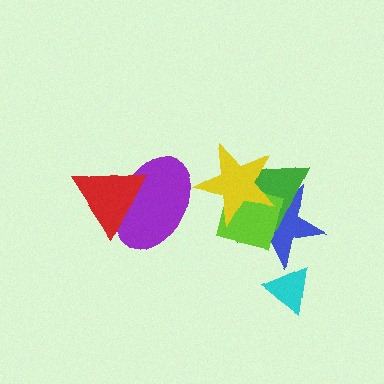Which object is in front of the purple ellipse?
The red triangle is in front of the purple ellipse.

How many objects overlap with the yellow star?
3 objects overlap with the yellow star.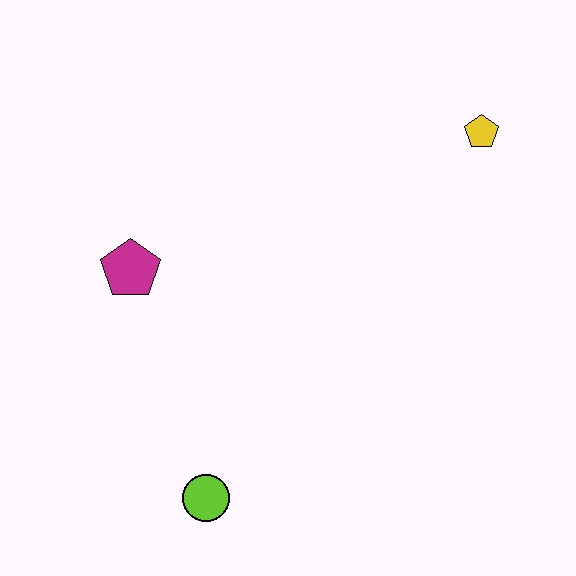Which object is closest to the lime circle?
The magenta pentagon is closest to the lime circle.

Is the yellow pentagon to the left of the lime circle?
No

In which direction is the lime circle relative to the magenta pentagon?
The lime circle is below the magenta pentagon.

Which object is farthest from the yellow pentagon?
The lime circle is farthest from the yellow pentagon.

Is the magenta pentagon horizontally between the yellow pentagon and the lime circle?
No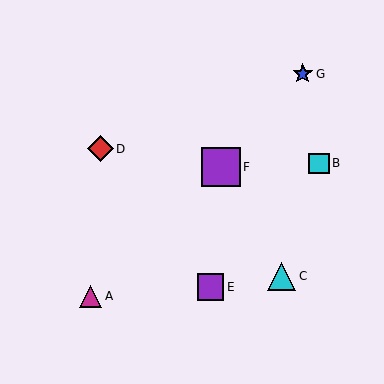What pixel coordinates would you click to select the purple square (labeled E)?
Click at (211, 287) to select the purple square E.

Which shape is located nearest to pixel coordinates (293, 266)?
The cyan triangle (labeled C) at (282, 276) is nearest to that location.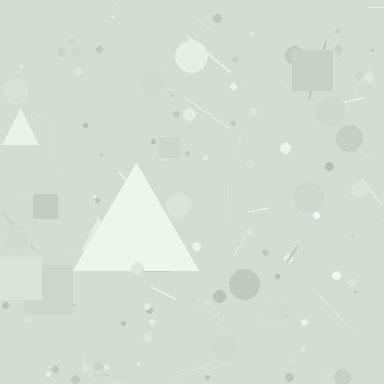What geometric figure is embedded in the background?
A triangle is embedded in the background.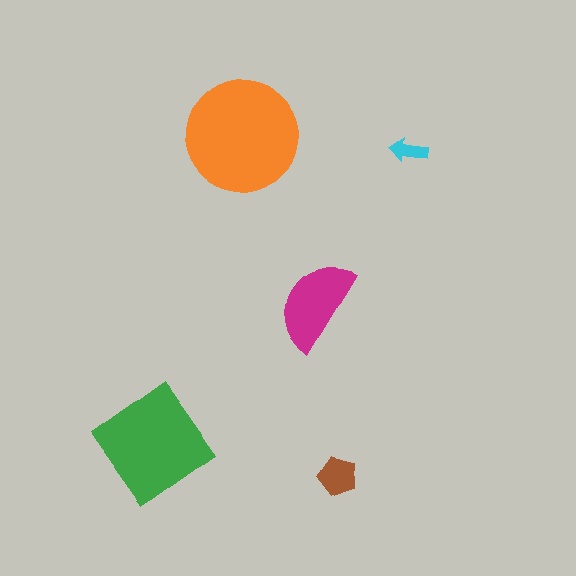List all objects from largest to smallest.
The orange circle, the green diamond, the magenta semicircle, the brown pentagon, the cyan arrow.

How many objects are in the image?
There are 5 objects in the image.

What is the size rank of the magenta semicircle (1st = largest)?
3rd.